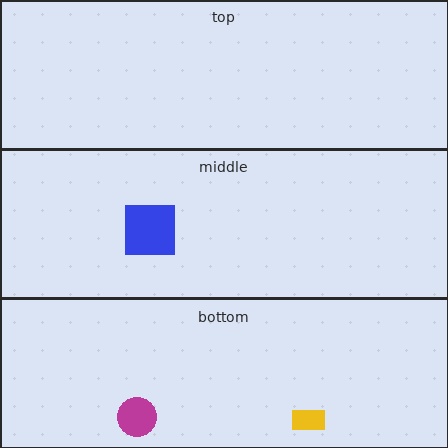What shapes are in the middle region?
The blue square.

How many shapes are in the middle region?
1.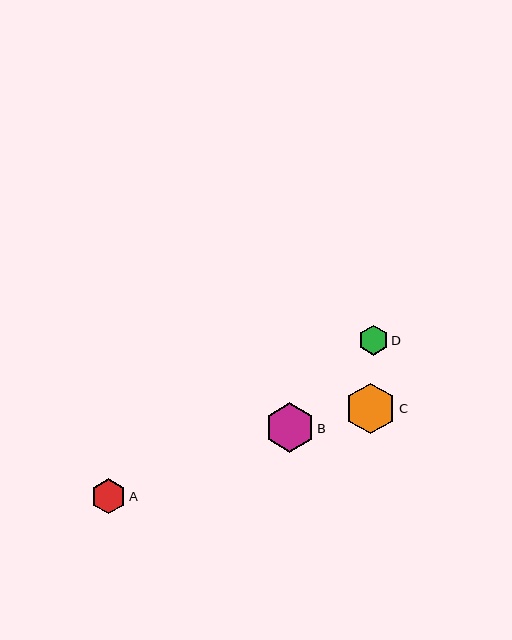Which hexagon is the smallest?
Hexagon D is the smallest with a size of approximately 30 pixels.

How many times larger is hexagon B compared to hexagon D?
Hexagon B is approximately 1.6 times the size of hexagon D.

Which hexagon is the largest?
Hexagon C is the largest with a size of approximately 50 pixels.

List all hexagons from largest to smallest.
From largest to smallest: C, B, A, D.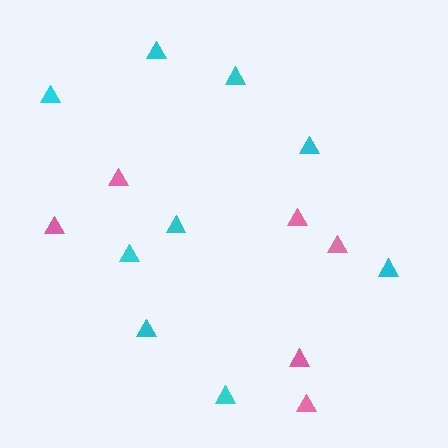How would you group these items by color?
There are 2 groups: one group of cyan triangles (9) and one group of pink triangles (6).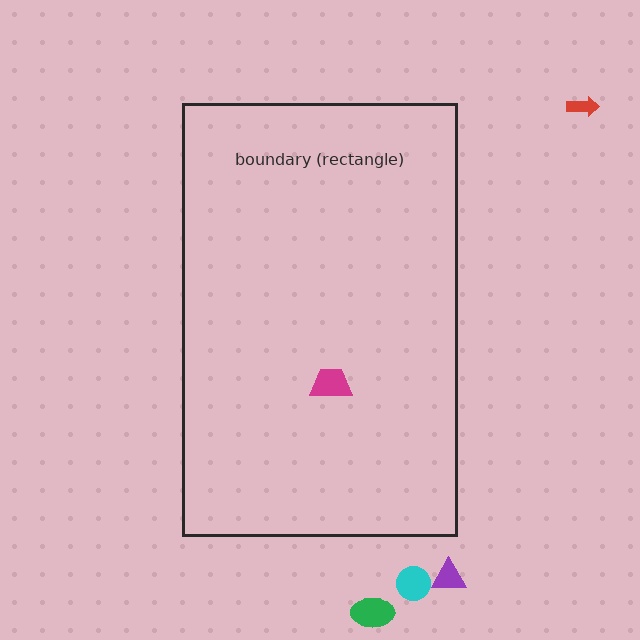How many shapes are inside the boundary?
1 inside, 4 outside.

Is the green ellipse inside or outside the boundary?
Outside.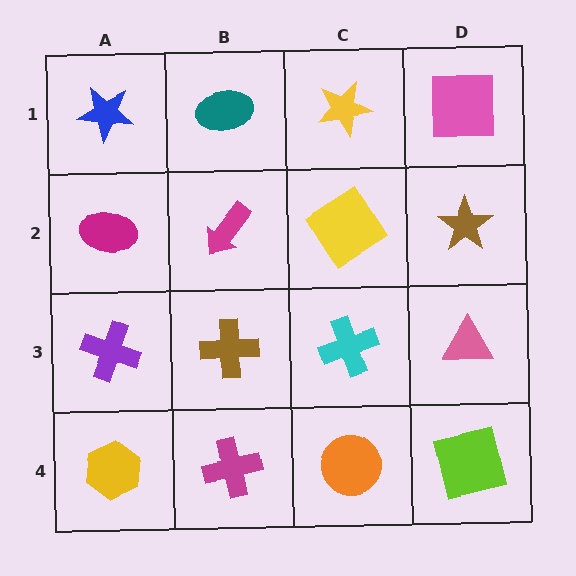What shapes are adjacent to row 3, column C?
A yellow diamond (row 2, column C), an orange circle (row 4, column C), a brown cross (row 3, column B), a pink triangle (row 3, column D).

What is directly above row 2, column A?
A blue star.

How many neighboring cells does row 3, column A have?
3.